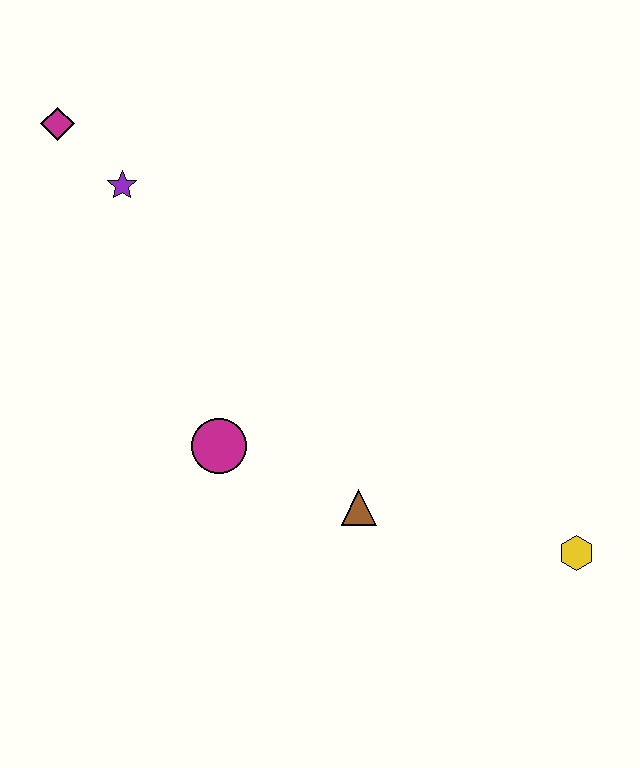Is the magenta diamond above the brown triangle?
Yes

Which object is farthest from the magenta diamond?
The yellow hexagon is farthest from the magenta diamond.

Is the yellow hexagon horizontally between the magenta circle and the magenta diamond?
No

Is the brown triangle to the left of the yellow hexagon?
Yes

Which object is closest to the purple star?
The magenta diamond is closest to the purple star.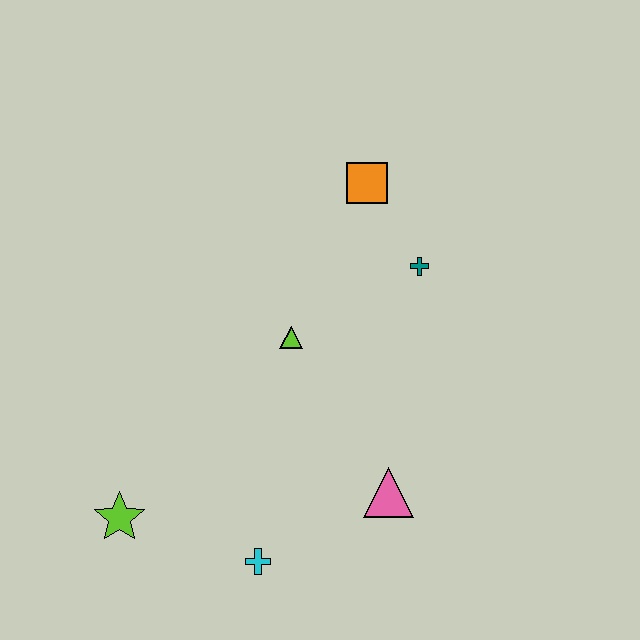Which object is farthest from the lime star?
The orange square is farthest from the lime star.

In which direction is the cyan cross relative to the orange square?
The cyan cross is below the orange square.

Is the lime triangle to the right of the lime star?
Yes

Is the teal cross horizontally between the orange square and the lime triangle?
No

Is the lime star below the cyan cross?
No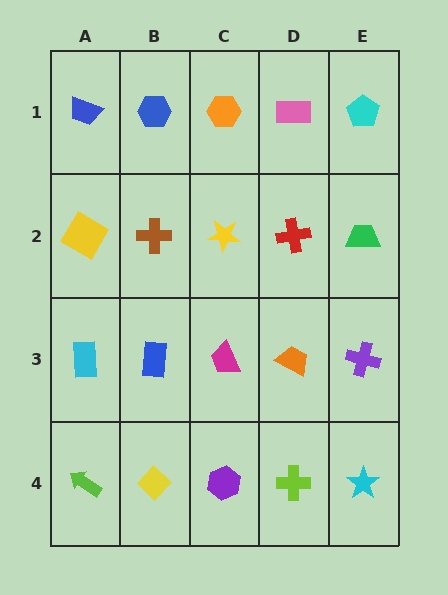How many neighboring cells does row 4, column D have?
3.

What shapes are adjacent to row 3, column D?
A red cross (row 2, column D), a lime cross (row 4, column D), a magenta trapezoid (row 3, column C), a purple cross (row 3, column E).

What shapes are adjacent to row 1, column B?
A brown cross (row 2, column B), a blue trapezoid (row 1, column A), an orange hexagon (row 1, column C).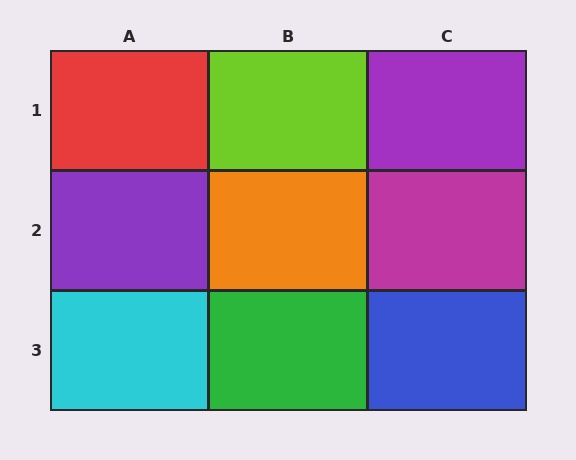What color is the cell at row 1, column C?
Purple.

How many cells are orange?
1 cell is orange.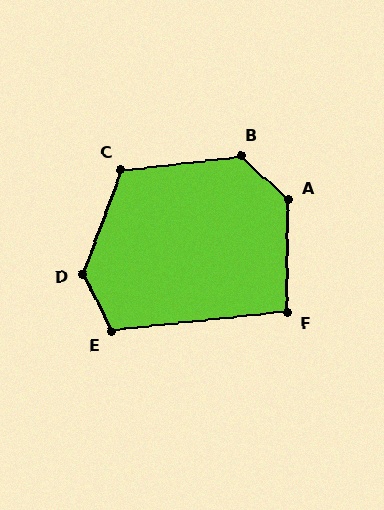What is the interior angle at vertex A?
Approximately 133 degrees (obtuse).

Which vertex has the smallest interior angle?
F, at approximately 97 degrees.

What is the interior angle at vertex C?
Approximately 117 degrees (obtuse).